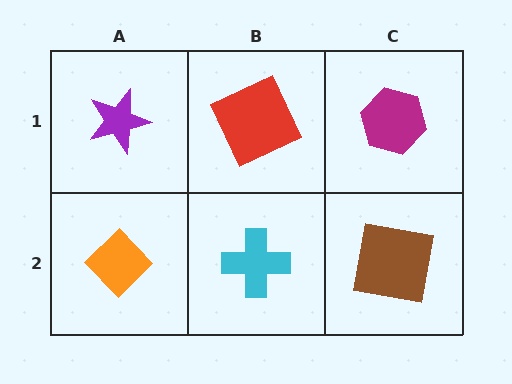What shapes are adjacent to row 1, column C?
A brown square (row 2, column C), a red square (row 1, column B).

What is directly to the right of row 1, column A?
A red square.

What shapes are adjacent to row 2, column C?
A magenta hexagon (row 1, column C), a cyan cross (row 2, column B).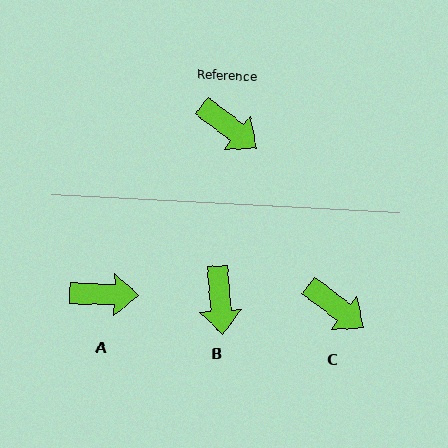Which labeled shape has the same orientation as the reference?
C.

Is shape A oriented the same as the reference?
No, it is off by about 36 degrees.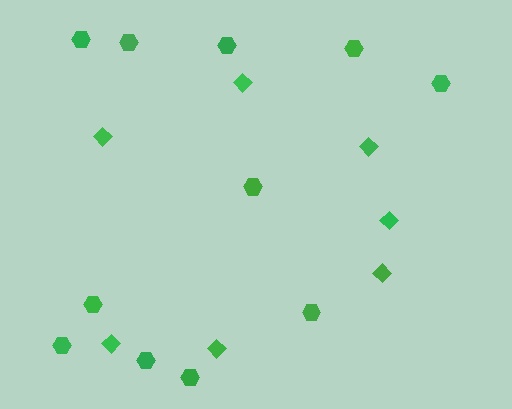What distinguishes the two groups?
There are 2 groups: one group of hexagons (11) and one group of diamonds (7).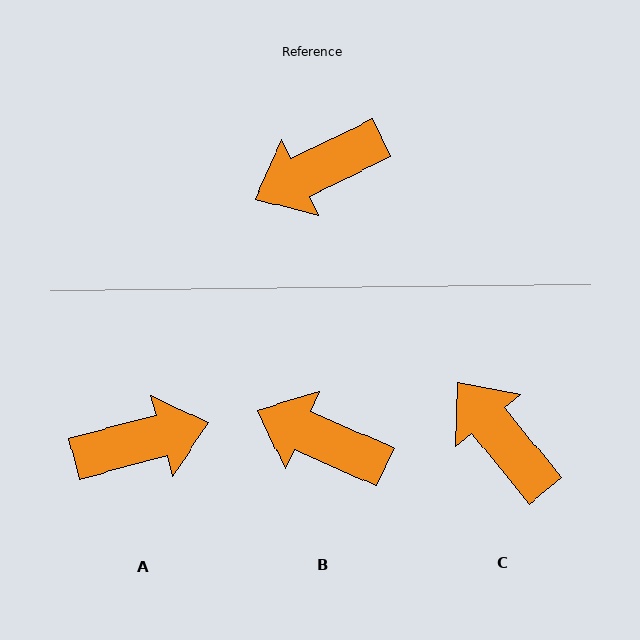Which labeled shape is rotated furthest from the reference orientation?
A, about 169 degrees away.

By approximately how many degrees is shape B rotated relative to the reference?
Approximately 50 degrees clockwise.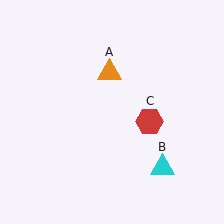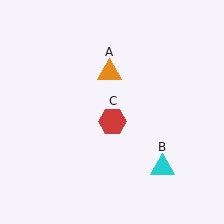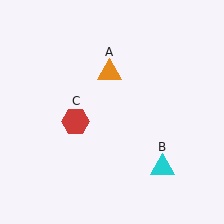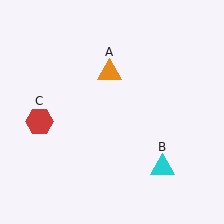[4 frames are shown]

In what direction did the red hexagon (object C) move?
The red hexagon (object C) moved left.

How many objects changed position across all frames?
1 object changed position: red hexagon (object C).